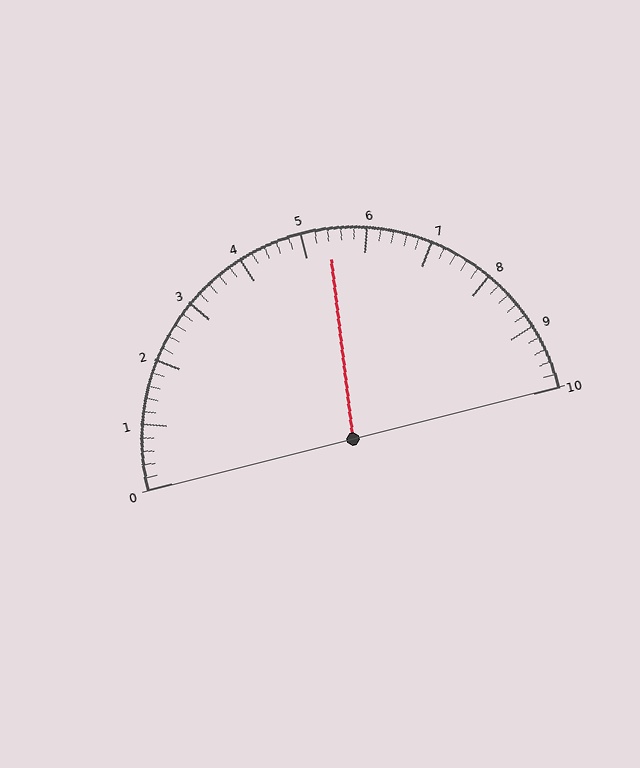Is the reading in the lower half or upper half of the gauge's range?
The reading is in the upper half of the range (0 to 10).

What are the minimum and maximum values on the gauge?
The gauge ranges from 0 to 10.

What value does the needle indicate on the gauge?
The needle indicates approximately 5.4.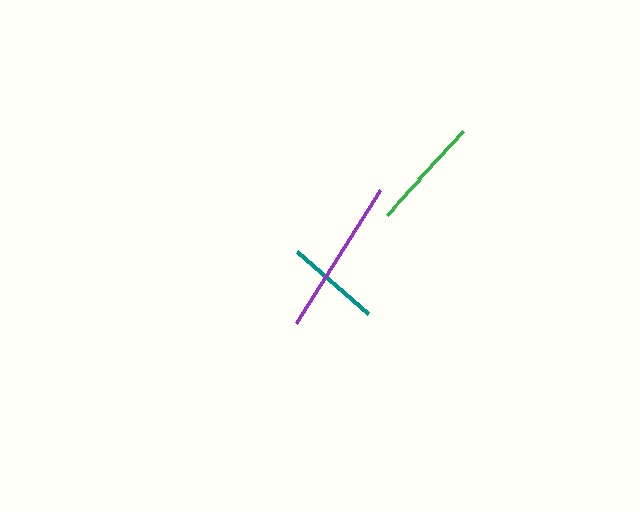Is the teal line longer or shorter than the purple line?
The purple line is longer than the teal line.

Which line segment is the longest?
The purple line is the longest at approximately 158 pixels.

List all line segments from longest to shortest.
From longest to shortest: purple, green, teal.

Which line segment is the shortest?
The teal line is the shortest at approximately 94 pixels.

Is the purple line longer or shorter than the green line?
The purple line is longer than the green line.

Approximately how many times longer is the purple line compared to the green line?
The purple line is approximately 1.4 times the length of the green line.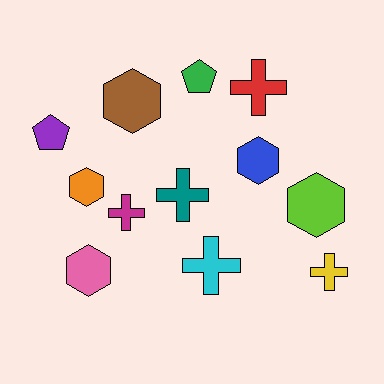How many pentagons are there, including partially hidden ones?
There are 2 pentagons.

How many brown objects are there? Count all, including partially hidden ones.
There is 1 brown object.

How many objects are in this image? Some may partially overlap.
There are 12 objects.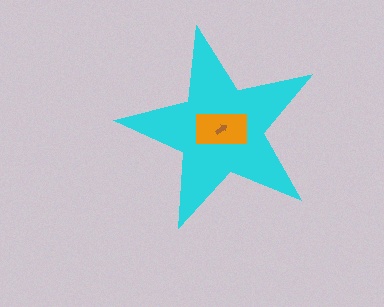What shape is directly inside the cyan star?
The orange rectangle.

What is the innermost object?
The brown arrow.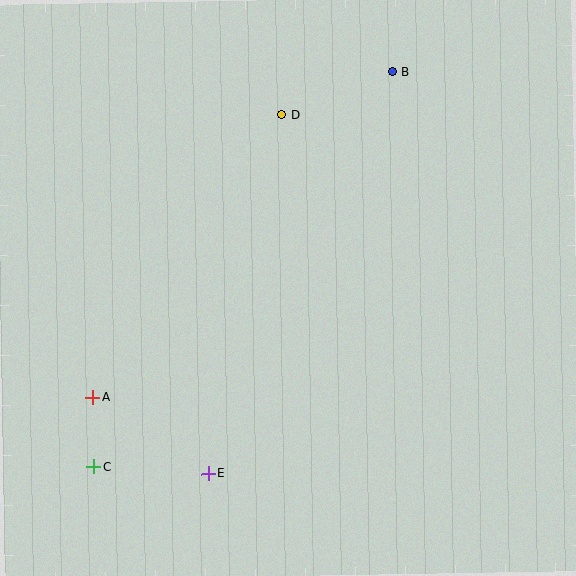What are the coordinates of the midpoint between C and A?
The midpoint between C and A is at (93, 432).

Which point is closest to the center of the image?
Point D at (282, 115) is closest to the center.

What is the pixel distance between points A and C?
The distance between A and C is 70 pixels.